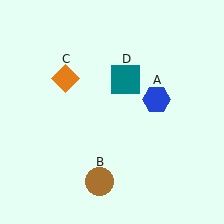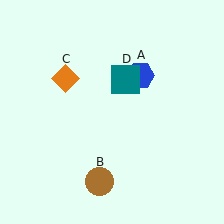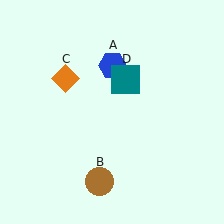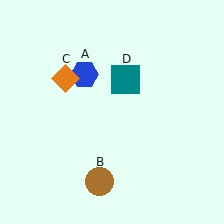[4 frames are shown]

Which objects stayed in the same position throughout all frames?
Brown circle (object B) and orange diamond (object C) and teal square (object D) remained stationary.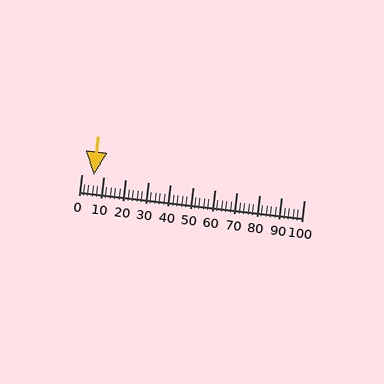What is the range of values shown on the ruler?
The ruler shows values from 0 to 100.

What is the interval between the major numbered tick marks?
The major tick marks are spaced 10 units apart.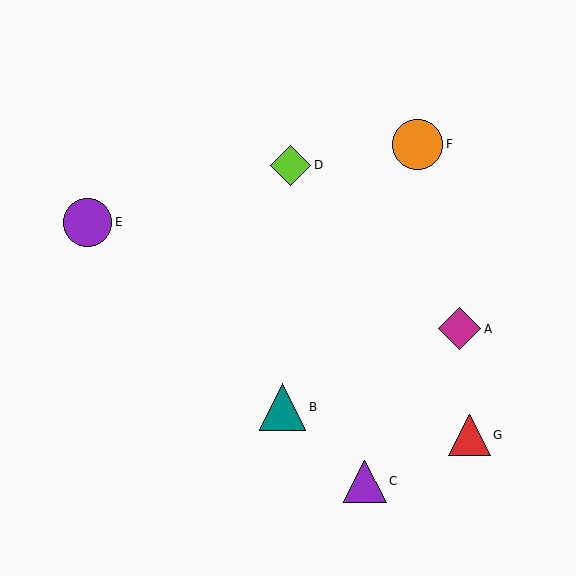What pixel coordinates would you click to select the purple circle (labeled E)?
Click at (88, 222) to select the purple circle E.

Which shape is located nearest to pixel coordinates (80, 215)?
The purple circle (labeled E) at (88, 222) is nearest to that location.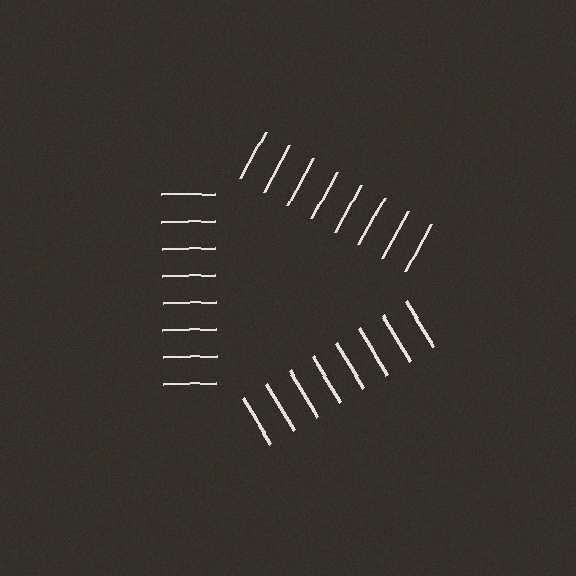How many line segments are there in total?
24 — 8 along each of the 3 edges.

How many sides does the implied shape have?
3 sides — the line-ends trace a triangle.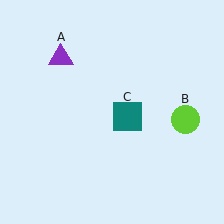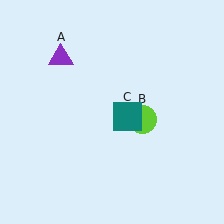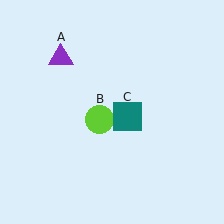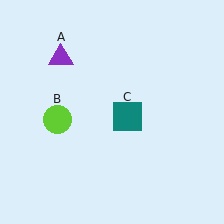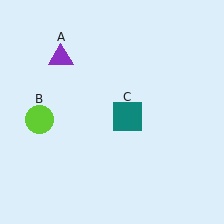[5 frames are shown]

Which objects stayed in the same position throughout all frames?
Purple triangle (object A) and teal square (object C) remained stationary.